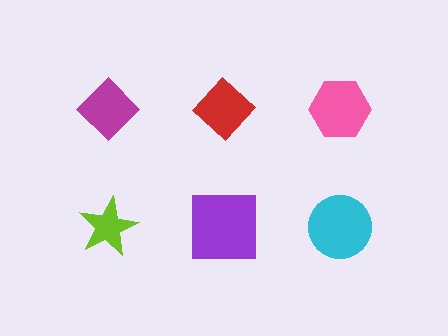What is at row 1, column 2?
A red diamond.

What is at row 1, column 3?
A pink hexagon.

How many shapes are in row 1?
3 shapes.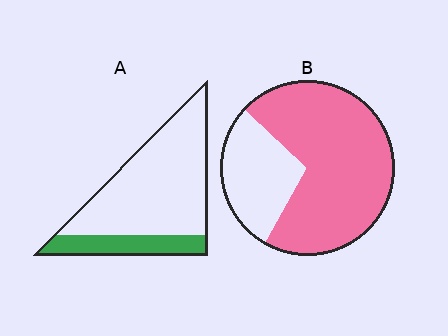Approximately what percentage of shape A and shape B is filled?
A is approximately 20% and B is approximately 70%.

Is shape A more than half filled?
No.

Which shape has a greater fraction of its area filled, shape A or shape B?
Shape B.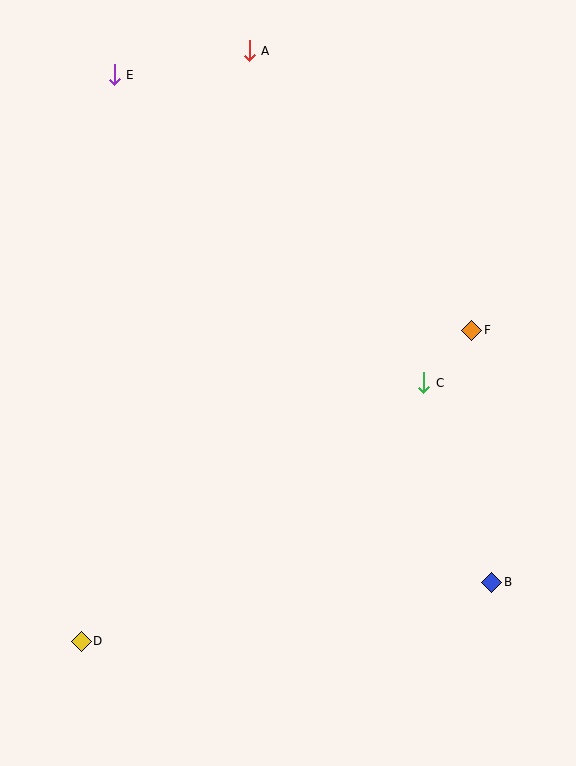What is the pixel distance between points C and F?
The distance between C and F is 71 pixels.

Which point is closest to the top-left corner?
Point E is closest to the top-left corner.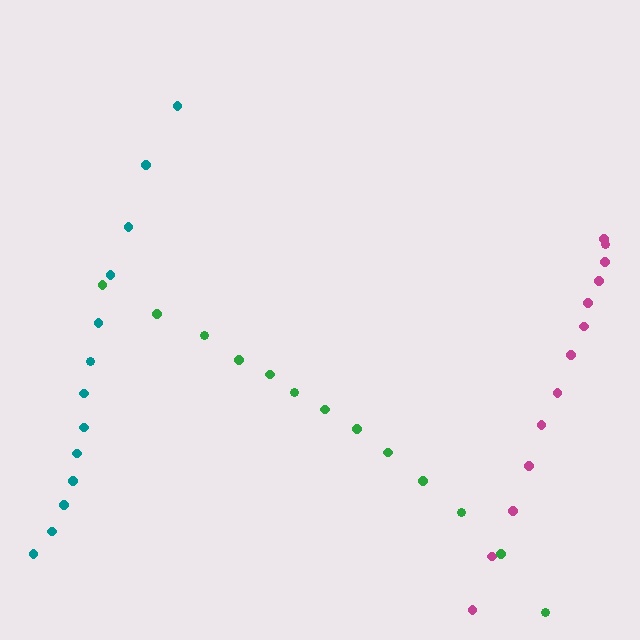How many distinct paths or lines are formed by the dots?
There are 3 distinct paths.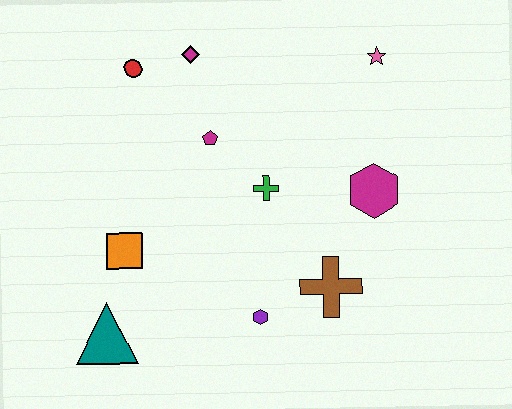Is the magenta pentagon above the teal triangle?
Yes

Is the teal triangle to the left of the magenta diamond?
Yes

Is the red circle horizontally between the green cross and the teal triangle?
Yes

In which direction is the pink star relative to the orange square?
The pink star is to the right of the orange square.